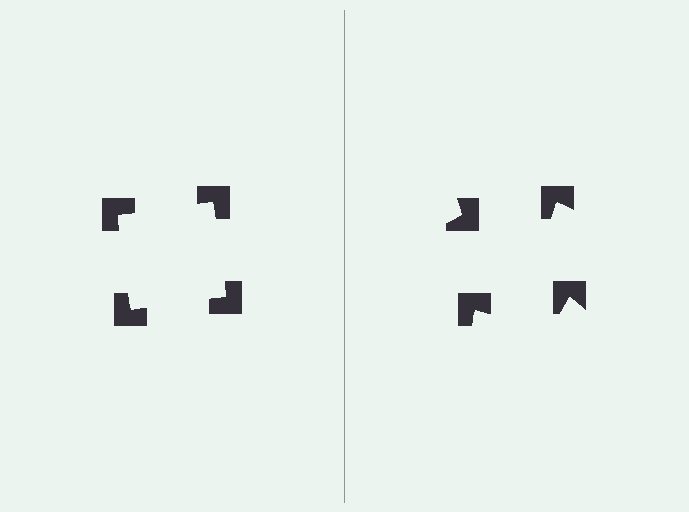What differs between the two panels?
The notched squares are positioned identically on both sides; only the wedge orientations differ. On the left they align to a square; on the right they are misaligned.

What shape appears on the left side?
An illusory square.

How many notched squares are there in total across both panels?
8 — 4 on each side.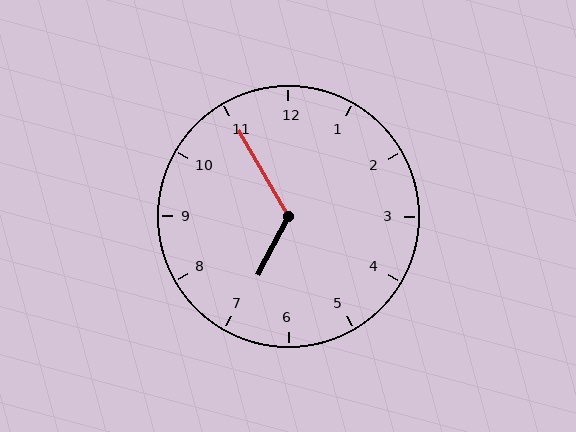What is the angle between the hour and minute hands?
Approximately 122 degrees.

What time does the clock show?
6:55.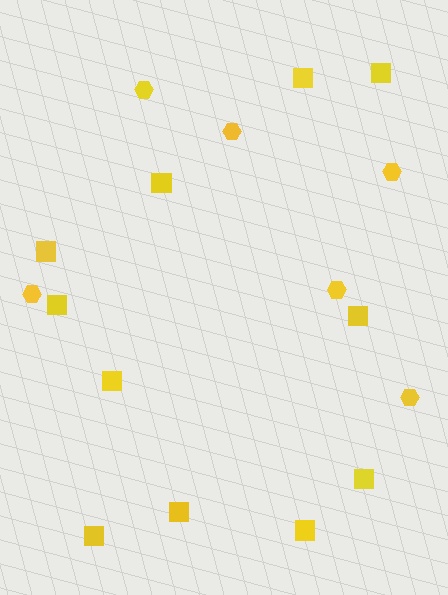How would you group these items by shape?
There are 2 groups: one group of hexagons (6) and one group of squares (11).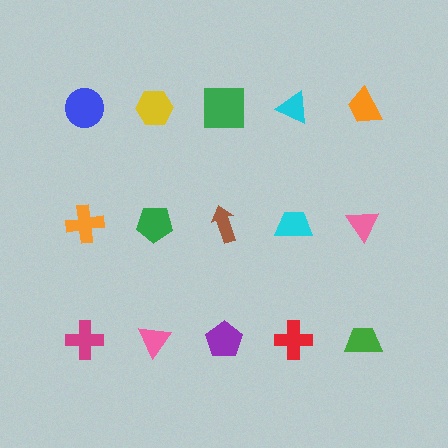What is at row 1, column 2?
A yellow hexagon.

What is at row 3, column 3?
A purple pentagon.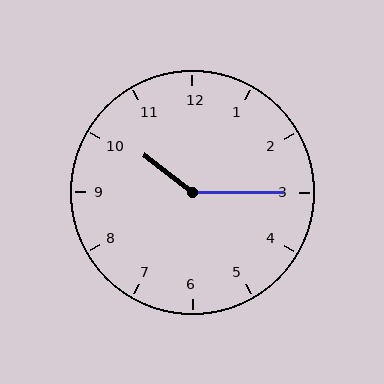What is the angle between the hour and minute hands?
Approximately 142 degrees.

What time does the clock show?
10:15.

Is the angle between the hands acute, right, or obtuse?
It is obtuse.